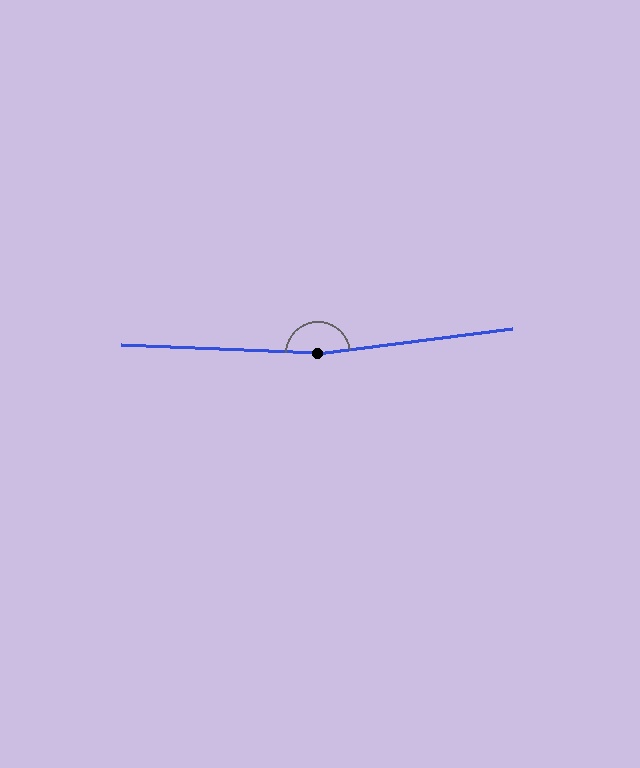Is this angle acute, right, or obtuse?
It is obtuse.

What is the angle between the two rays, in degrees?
Approximately 170 degrees.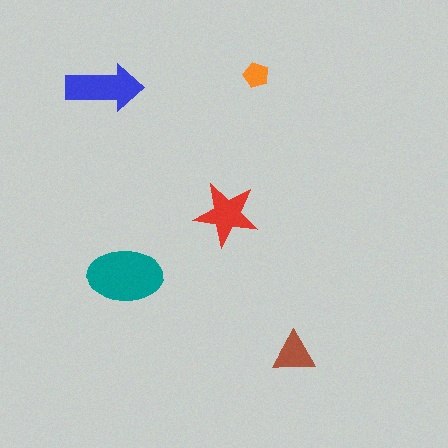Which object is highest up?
The orange pentagon is topmost.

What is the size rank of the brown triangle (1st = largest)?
4th.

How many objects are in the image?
There are 5 objects in the image.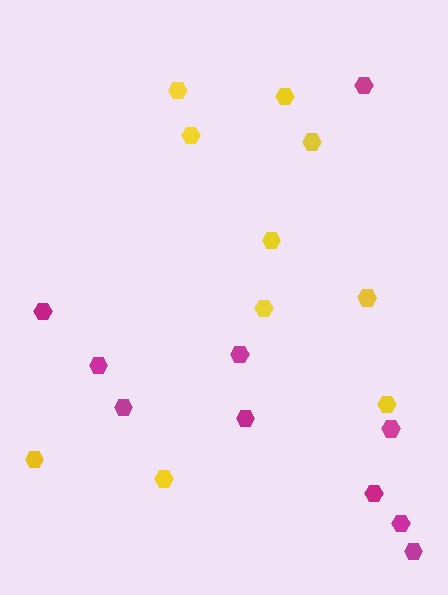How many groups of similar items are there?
There are 2 groups: one group of yellow hexagons (10) and one group of magenta hexagons (10).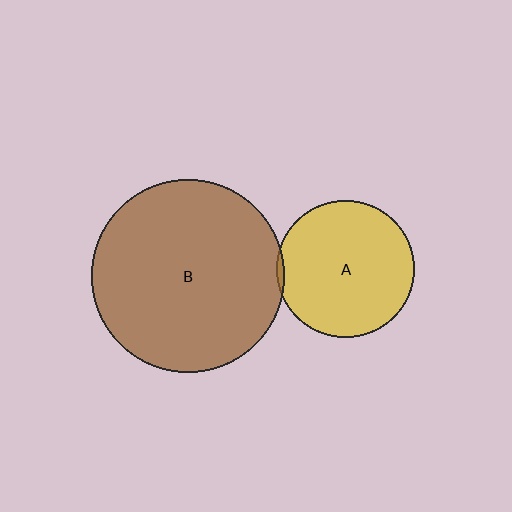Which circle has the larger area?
Circle B (brown).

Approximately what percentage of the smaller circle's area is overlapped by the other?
Approximately 5%.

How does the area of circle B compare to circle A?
Approximately 2.0 times.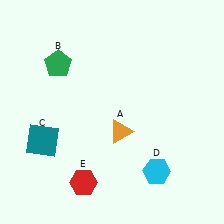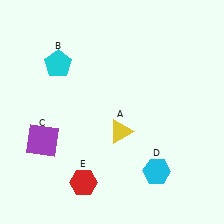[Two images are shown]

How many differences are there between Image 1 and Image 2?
There are 3 differences between the two images.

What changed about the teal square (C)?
In Image 1, C is teal. In Image 2, it changed to purple.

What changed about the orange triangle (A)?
In Image 1, A is orange. In Image 2, it changed to yellow.